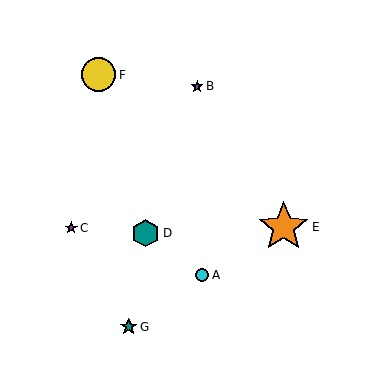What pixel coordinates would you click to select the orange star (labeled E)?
Click at (284, 227) to select the orange star E.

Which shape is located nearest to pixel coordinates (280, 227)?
The orange star (labeled E) at (284, 227) is nearest to that location.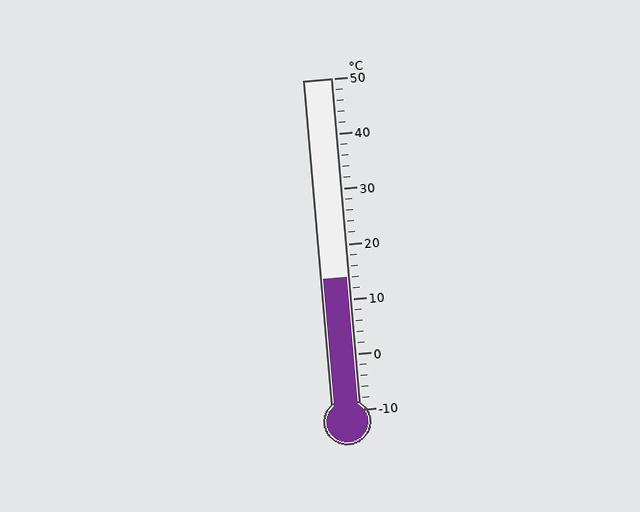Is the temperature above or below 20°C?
The temperature is below 20°C.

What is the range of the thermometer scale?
The thermometer scale ranges from -10°C to 50°C.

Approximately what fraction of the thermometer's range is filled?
The thermometer is filled to approximately 40% of its range.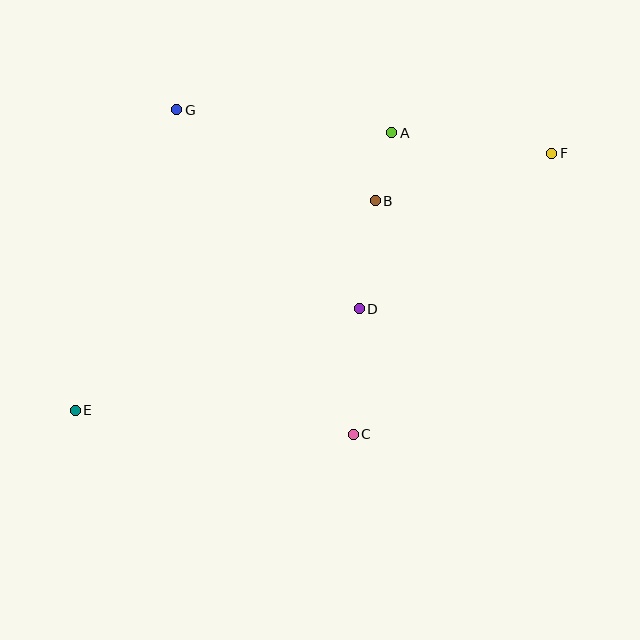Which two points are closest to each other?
Points A and B are closest to each other.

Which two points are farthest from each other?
Points E and F are farthest from each other.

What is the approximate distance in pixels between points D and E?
The distance between D and E is approximately 302 pixels.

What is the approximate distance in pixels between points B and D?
The distance between B and D is approximately 109 pixels.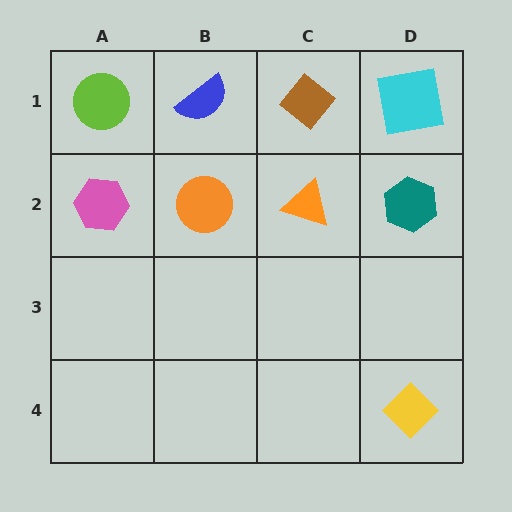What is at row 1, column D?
A cyan square.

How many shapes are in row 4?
1 shape.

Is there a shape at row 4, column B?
No, that cell is empty.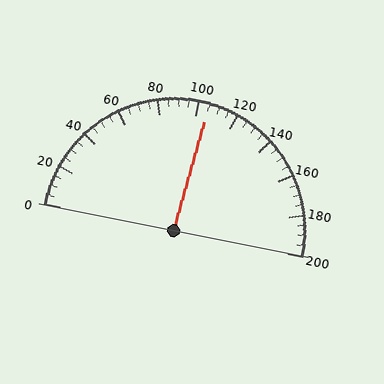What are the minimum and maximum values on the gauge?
The gauge ranges from 0 to 200.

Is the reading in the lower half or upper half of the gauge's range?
The reading is in the upper half of the range (0 to 200).